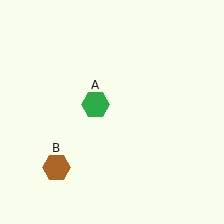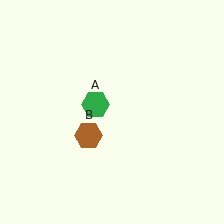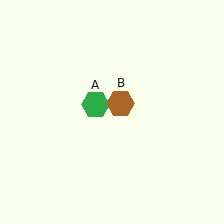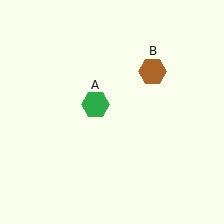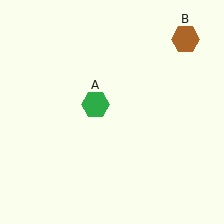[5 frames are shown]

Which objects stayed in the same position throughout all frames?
Green hexagon (object A) remained stationary.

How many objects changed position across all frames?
1 object changed position: brown hexagon (object B).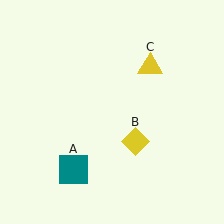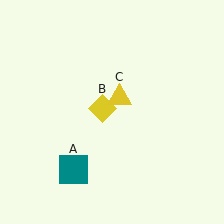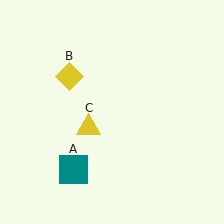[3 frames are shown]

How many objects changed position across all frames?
2 objects changed position: yellow diamond (object B), yellow triangle (object C).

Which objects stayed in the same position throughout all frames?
Teal square (object A) remained stationary.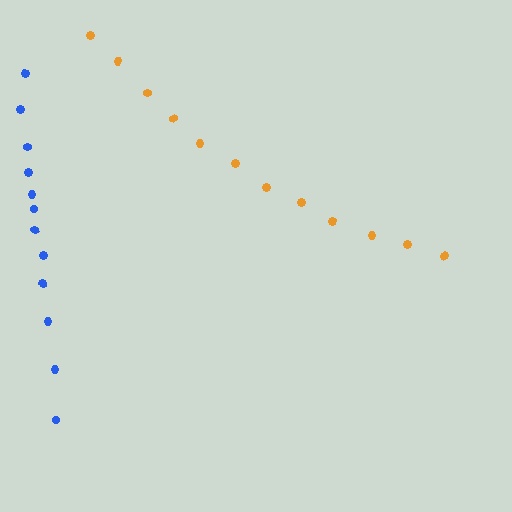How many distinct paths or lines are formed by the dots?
There are 2 distinct paths.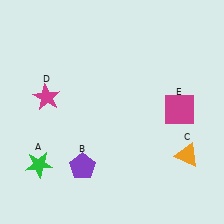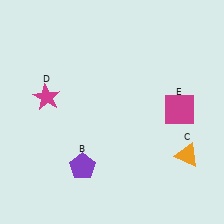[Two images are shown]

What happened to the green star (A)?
The green star (A) was removed in Image 2. It was in the bottom-left area of Image 1.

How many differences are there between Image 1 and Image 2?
There is 1 difference between the two images.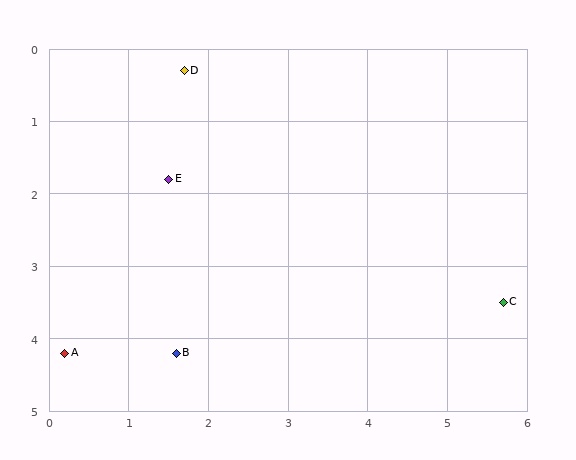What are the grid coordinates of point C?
Point C is at approximately (5.7, 3.5).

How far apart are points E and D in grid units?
Points E and D are about 1.5 grid units apart.